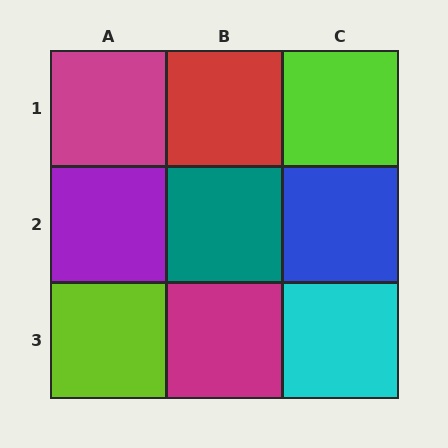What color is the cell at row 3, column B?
Magenta.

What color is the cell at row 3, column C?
Cyan.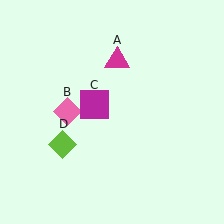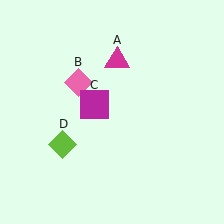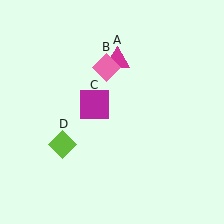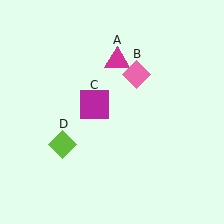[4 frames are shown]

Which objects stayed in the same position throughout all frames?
Magenta triangle (object A) and magenta square (object C) and lime diamond (object D) remained stationary.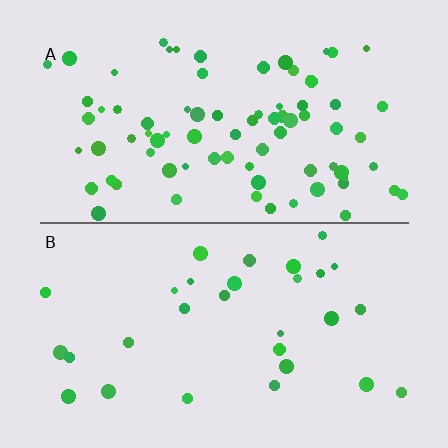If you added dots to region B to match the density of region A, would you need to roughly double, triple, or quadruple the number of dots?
Approximately triple.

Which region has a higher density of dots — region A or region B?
A (the top).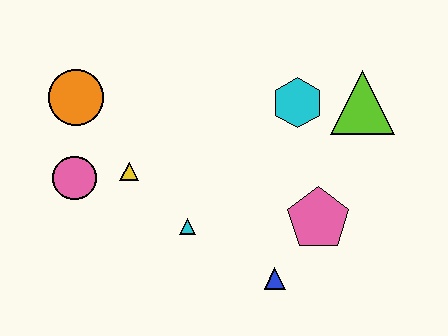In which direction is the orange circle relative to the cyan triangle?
The orange circle is above the cyan triangle.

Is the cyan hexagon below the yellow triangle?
No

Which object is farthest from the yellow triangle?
The lime triangle is farthest from the yellow triangle.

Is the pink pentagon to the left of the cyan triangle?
No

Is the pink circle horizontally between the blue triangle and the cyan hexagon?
No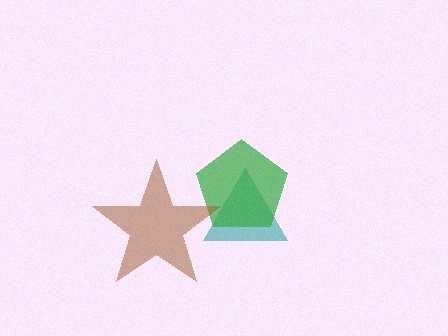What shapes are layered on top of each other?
The layered shapes are: a teal triangle, a green pentagon, a brown star.